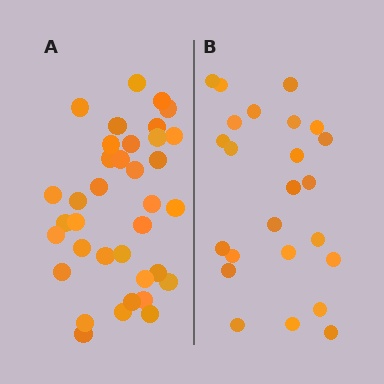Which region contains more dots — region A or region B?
Region A (the left region) has more dots.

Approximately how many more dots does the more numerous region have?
Region A has roughly 12 or so more dots than region B.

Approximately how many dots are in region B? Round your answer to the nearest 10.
About 20 dots. (The exact count is 24, which rounds to 20.)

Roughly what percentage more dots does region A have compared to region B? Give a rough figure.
About 50% more.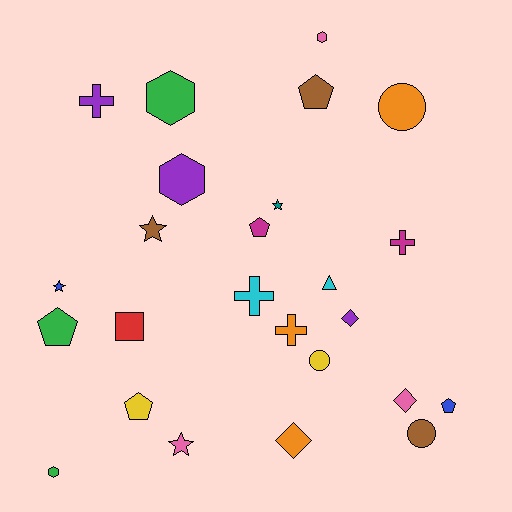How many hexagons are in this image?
There are 4 hexagons.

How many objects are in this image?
There are 25 objects.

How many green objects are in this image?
There are 3 green objects.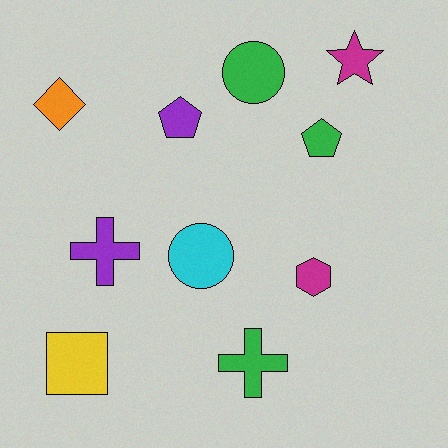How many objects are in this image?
There are 10 objects.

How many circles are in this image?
There are 2 circles.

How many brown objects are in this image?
There are no brown objects.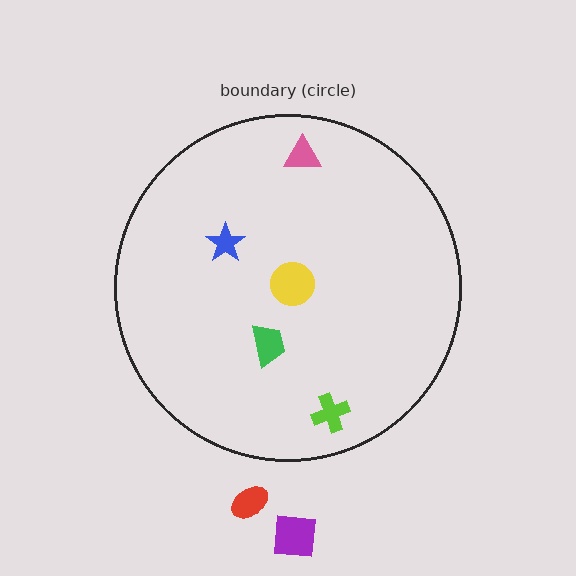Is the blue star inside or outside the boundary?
Inside.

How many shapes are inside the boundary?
5 inside, 2 outside.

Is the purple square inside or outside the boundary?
Outside.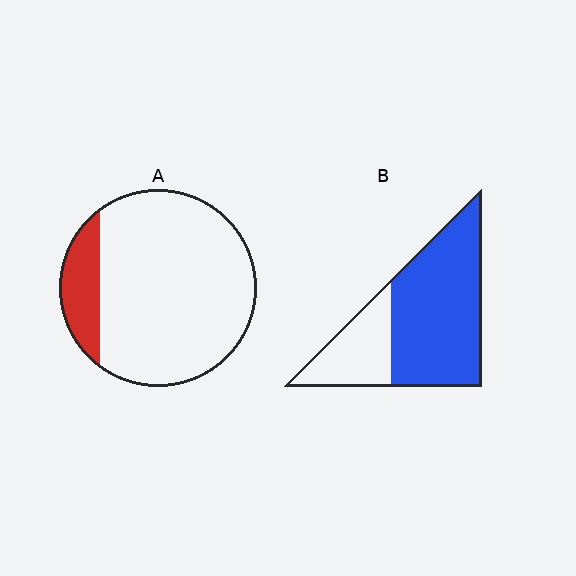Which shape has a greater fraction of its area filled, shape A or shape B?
Shape B.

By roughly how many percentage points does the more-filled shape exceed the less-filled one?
By roughly 55 percentage points (B over A).